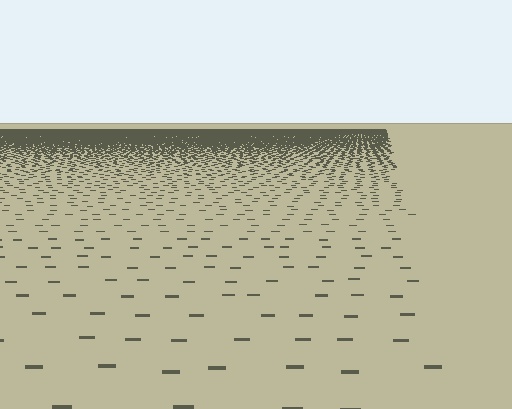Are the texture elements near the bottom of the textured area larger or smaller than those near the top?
Larger. Near the bottom, elements are closer to the viewer and appear at a bigger on-screen size.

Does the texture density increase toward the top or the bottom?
Density increases toward the top.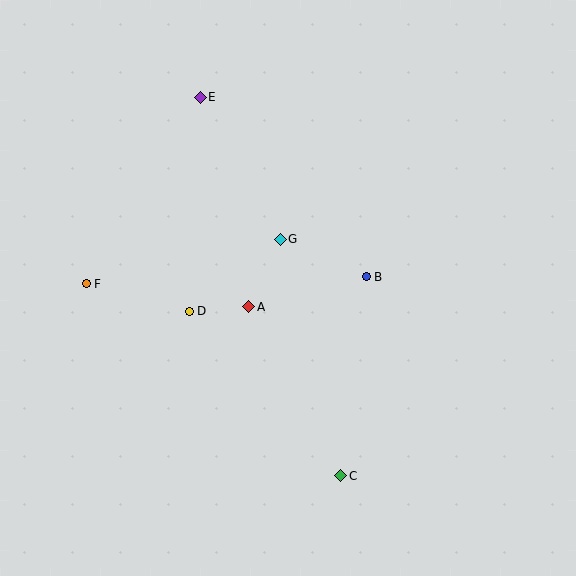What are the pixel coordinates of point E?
Point E is at (200, 97).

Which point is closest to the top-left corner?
Point E is closest to the top-left corner.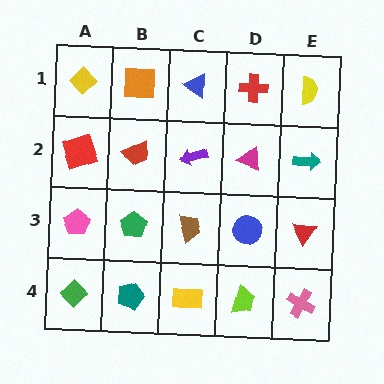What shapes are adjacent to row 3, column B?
A red trapezoid (row 2, column B), a teal pentagon (row 4, column B), a pink pentagon (row 3, column A), a brown trapezoid (row 3, column C).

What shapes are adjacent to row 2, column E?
A yellow semicircle (row 1, column E), a red triangle (row 3, column E), a magenta triangle (row 2, column D).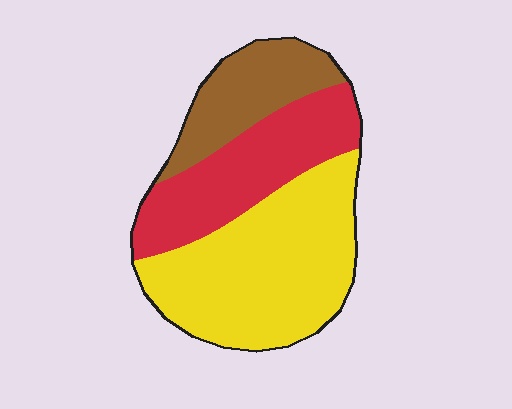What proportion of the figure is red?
Red covers around 30% of the figure.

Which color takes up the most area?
Yellow, at roughly 50%.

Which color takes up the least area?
Brown, at roughly 20%.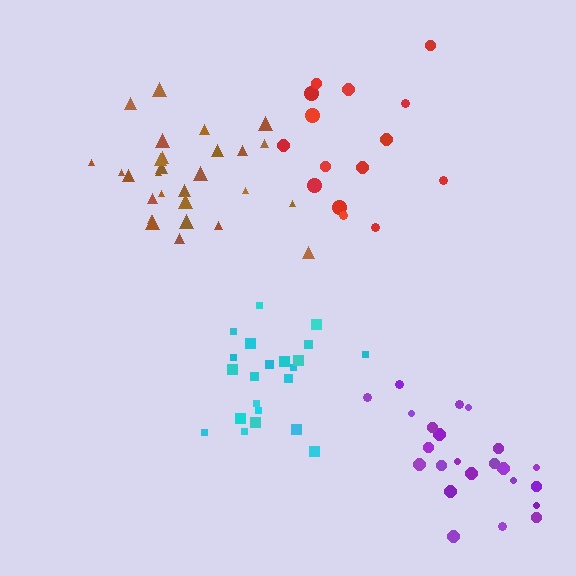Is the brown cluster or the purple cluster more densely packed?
Brown.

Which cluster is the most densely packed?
Cyan.